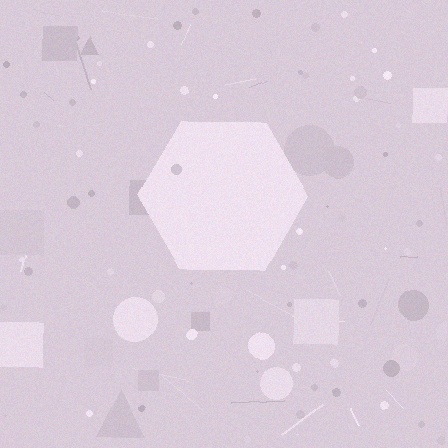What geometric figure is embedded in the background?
A hexagon is embedded in the background.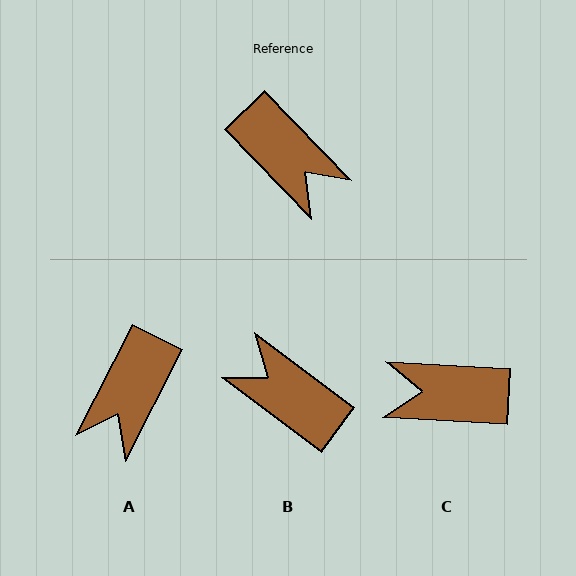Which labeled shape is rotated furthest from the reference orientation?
B, about 171 degrees away.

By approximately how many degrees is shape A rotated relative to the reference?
Approximately 71 degrees clockwise.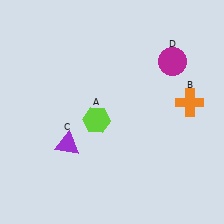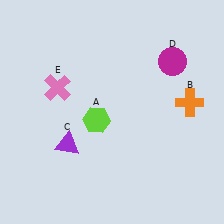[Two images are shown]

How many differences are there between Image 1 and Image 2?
There is 1 difference between the two images.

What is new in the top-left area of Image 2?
A pink cross (E) was added in the top-left area of Image 2.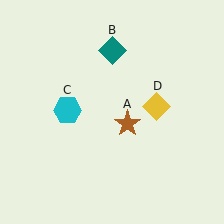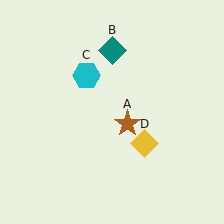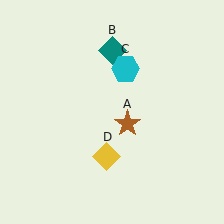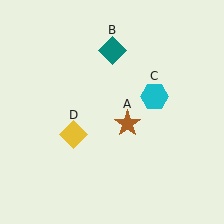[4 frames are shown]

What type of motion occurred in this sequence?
The cyan hexagon (object C), yellow diamond (object D) rotated clockwise around the center of the scene.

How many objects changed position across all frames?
2 objects changed position: cyan hexagon (object C), yellow diamond (object D).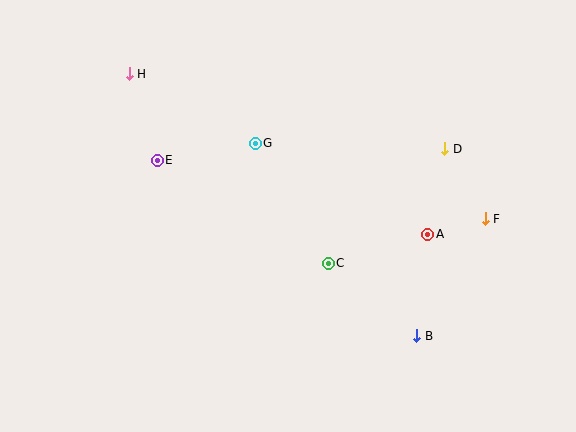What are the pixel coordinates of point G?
Point G is at (255, 143).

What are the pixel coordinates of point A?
Point A is at (428, 234).